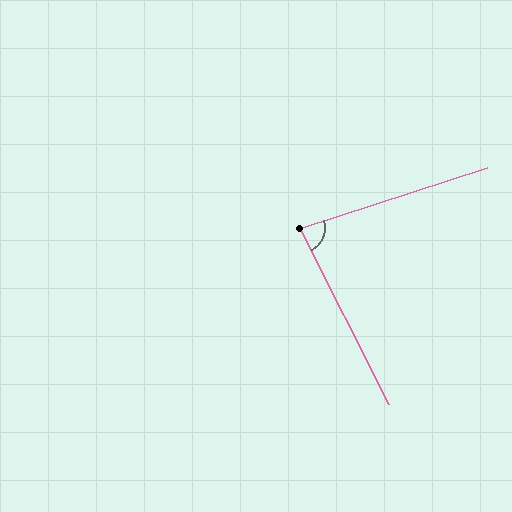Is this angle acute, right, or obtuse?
It is acute.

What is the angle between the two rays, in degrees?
Approximately 81 degrees.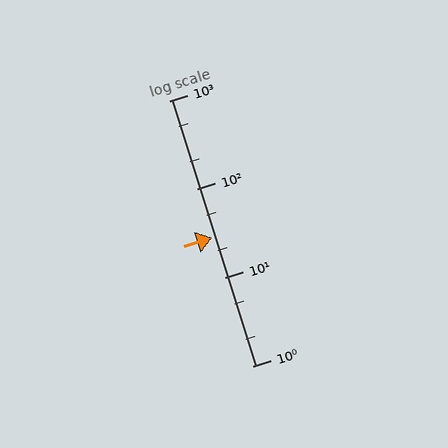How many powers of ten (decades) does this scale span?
The scale spans 3 decades, from 1 to 1000.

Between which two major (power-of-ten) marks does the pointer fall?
The pointer is between 10 and 100.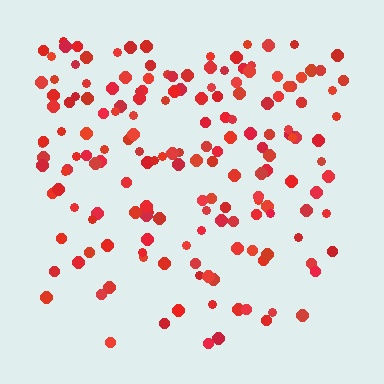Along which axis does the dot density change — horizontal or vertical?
Vertical.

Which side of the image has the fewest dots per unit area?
The bottom.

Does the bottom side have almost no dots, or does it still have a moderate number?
Still a moderate number, just noticeably fewer than the top.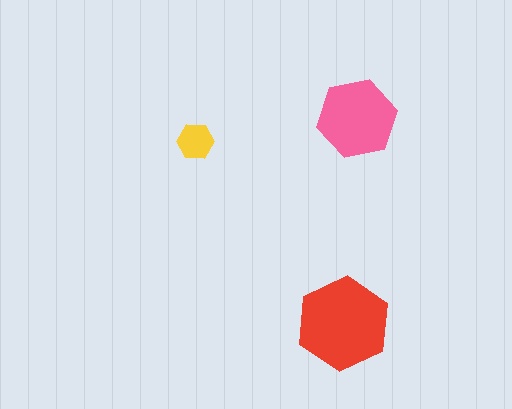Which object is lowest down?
The red hexagon is bottommost.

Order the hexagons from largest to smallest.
the red one, the pink one, the yellow one.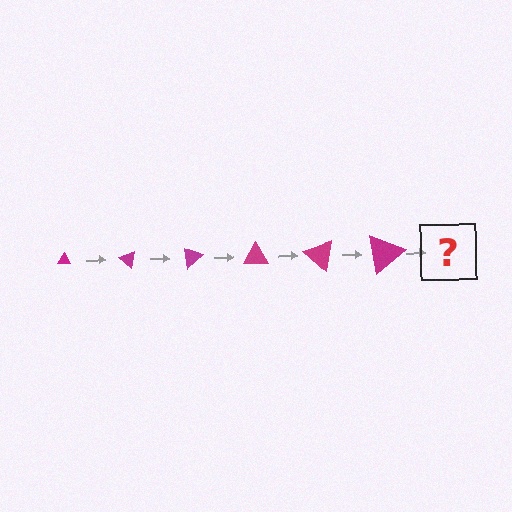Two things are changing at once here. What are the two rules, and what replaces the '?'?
The two rules are that the triangle grows larger each step and it rotates 40 degrees each step. The '?' should be a triangle, larger than the previous one and rotated 240 degrees from the start.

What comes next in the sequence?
The next element should be a triangle, larger than the previous one and rotated 240 degrees from the start.